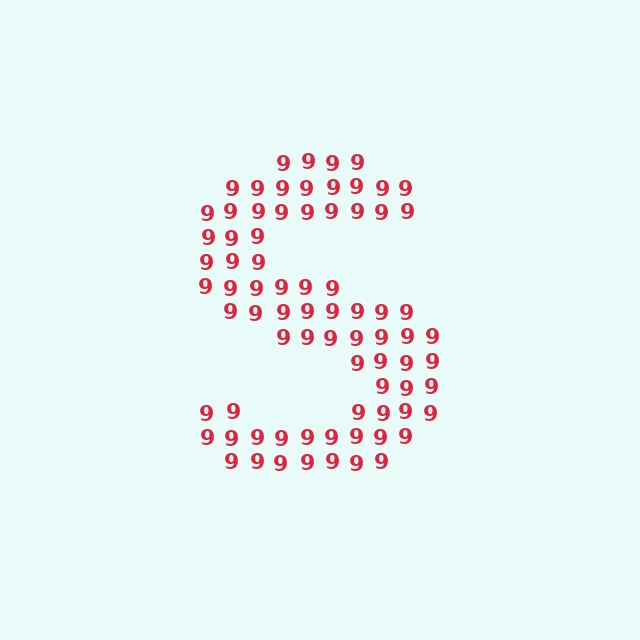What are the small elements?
The small elements are digit 9's.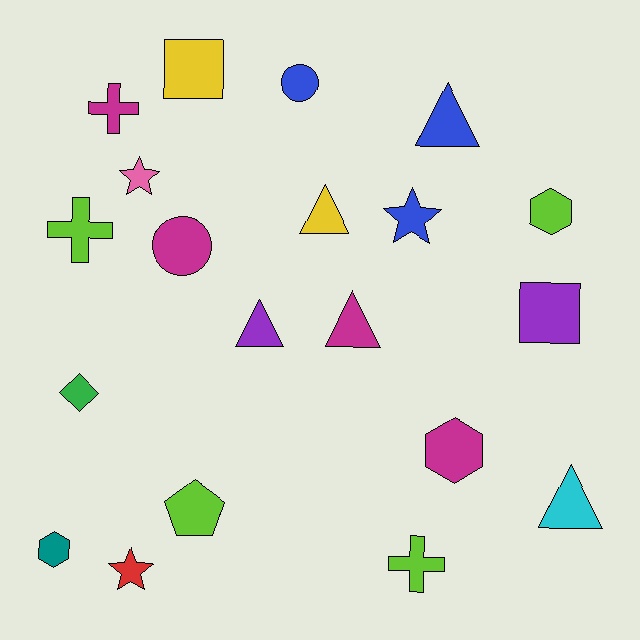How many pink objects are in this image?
There is 1 pink object.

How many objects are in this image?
There are 20 objects.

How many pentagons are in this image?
There is 1 pentagon.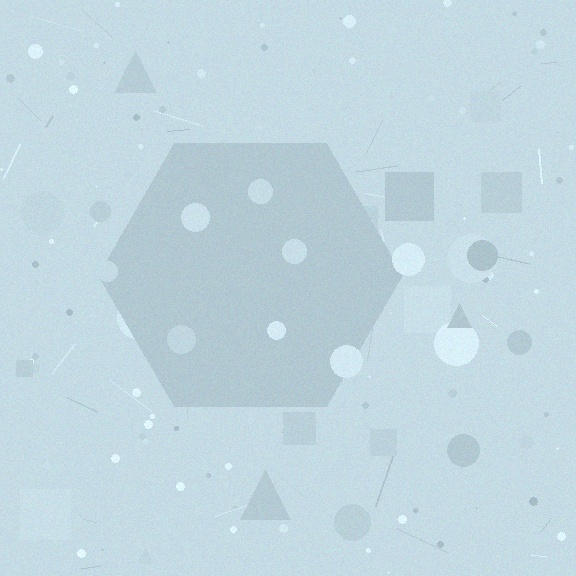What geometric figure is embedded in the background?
A hexagon is embedded in the background.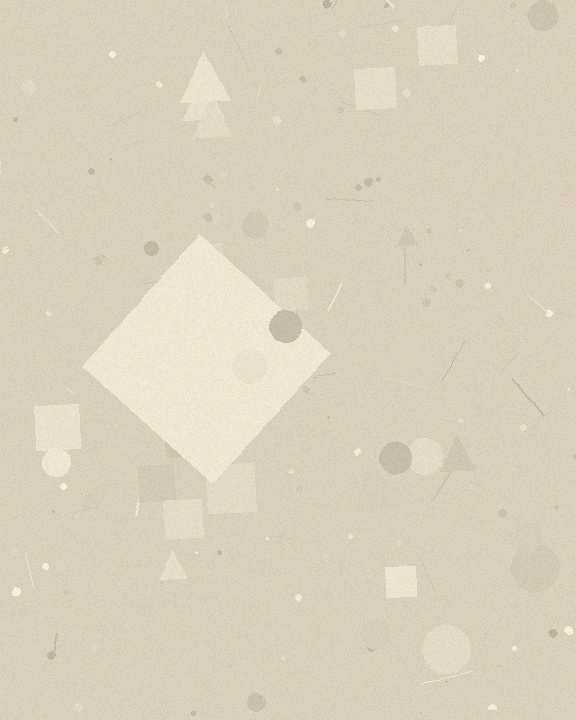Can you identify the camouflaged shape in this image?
The camouflaged shape is a diamond.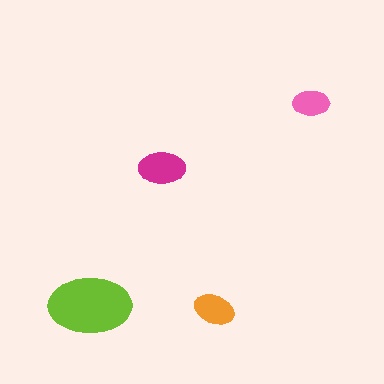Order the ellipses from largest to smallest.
the lime one, the magenta one, the orange one, the pink one.